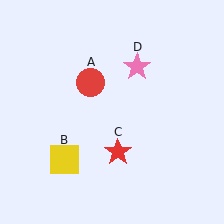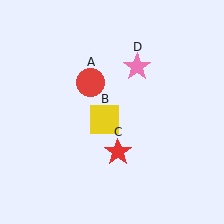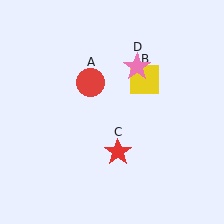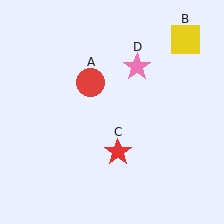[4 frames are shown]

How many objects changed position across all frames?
1 object changed position: yellow square (object B).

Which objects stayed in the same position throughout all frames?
Red circle (object A) and red star (object C) and pink star (object D) remained stationary.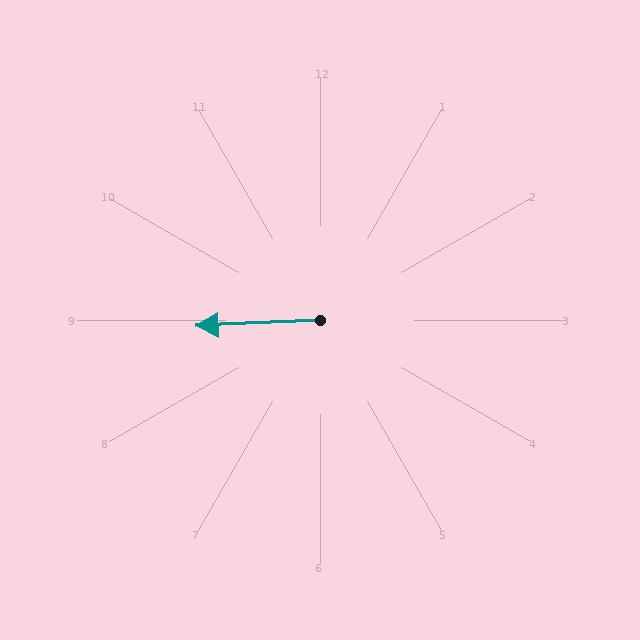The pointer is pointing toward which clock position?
Roughly 9 o'clock.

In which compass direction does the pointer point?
West.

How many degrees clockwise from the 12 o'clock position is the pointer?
Approximately 267 degrees.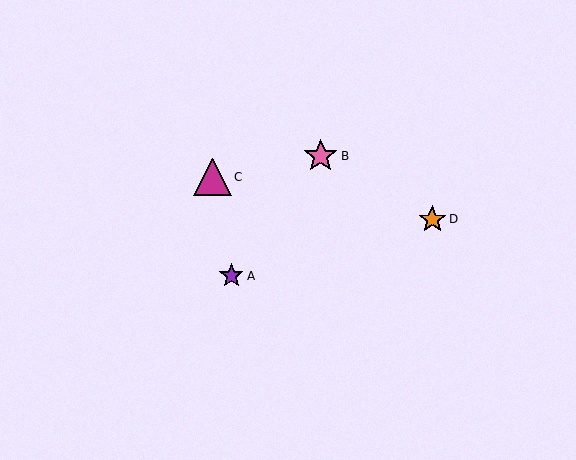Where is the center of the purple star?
The center of the purple star is at (231, 276).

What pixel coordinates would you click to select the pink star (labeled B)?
Click at (321, 156) to select the pink star B.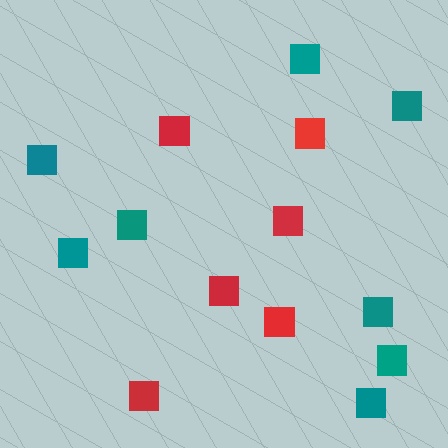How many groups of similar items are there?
There are 2 groups: one group of teal squares (8) and one group of red squares (6).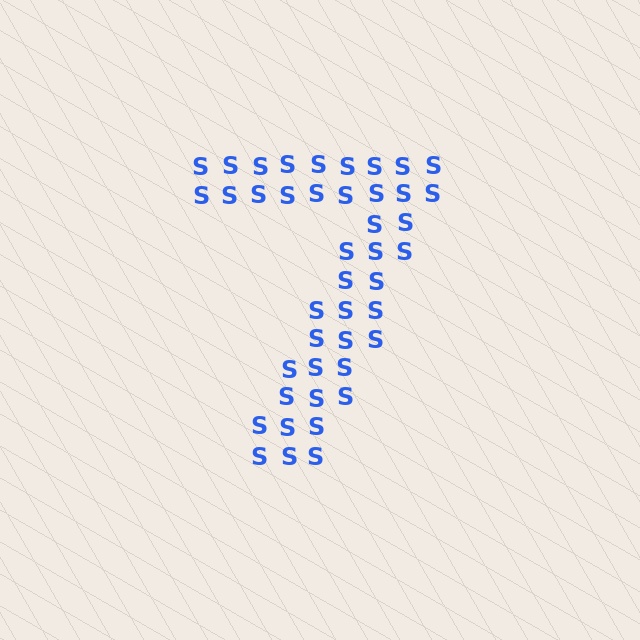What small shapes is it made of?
It is made of small letter S's.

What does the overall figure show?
The overall figure shows the digit 7.